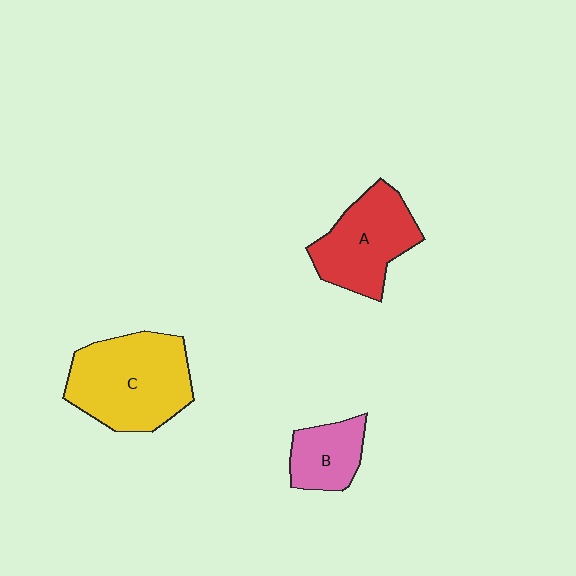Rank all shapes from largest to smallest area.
From largest to smallest: C (yellow), A (red), B (pink).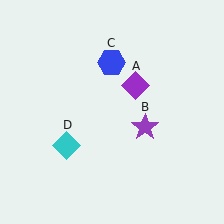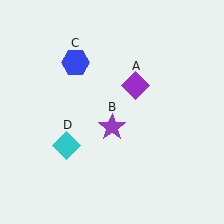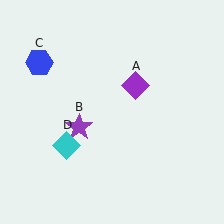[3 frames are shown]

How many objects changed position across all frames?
2 objects changed position: purple star (object B), blue hexagon (object C).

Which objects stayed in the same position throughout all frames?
Purple diamond (object A) and cyan diamond (object D) remained stationary.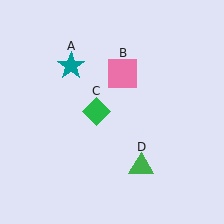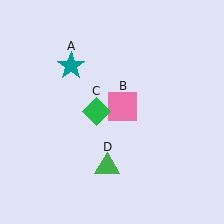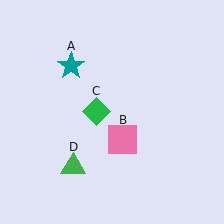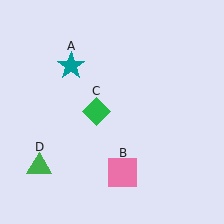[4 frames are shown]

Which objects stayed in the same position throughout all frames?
Teal star (object A) and green diamond (object C) remained stationary.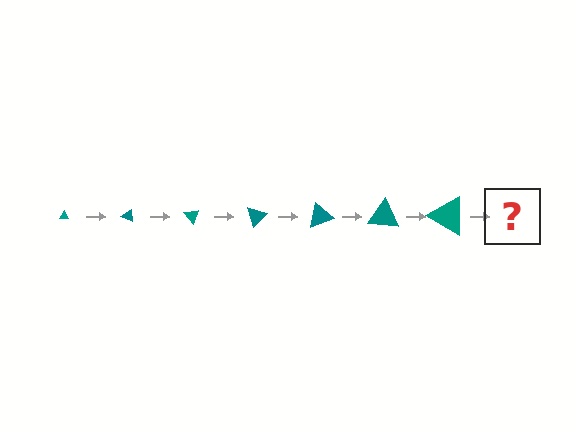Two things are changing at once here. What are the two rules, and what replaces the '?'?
The two rules are that the triangle grows larger each step and it rotates 25 degrees each step. The '?' should be a triangle, larger than the previous one and rotated 175 degrees from the start.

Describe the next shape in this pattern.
It should be a triangle, larger than the previous one and rotated 175 degrees from the start.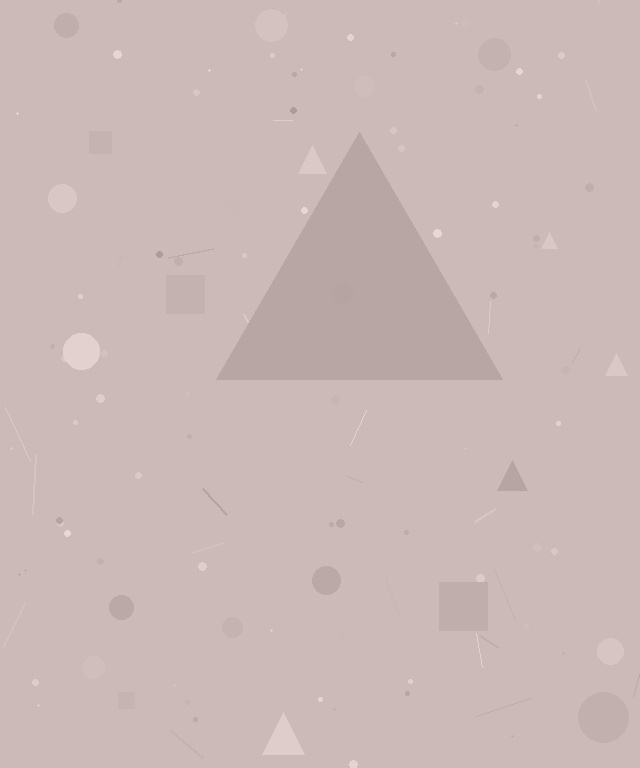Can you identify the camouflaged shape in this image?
The camouflaged shape is a triangle.